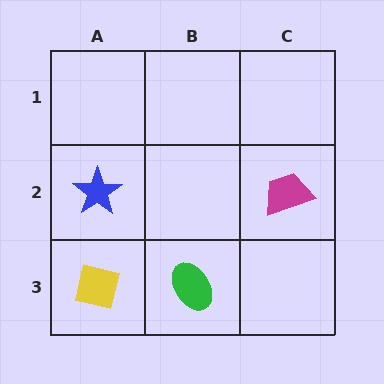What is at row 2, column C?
A magenta trapezoid.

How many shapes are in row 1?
0 shapes.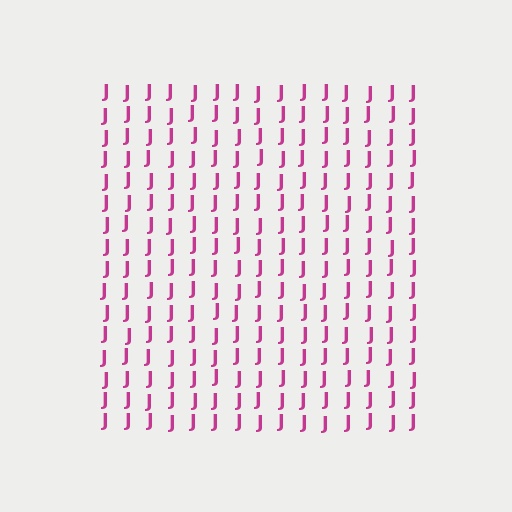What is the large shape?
The large shape is a square.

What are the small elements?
The small elements are letter J's.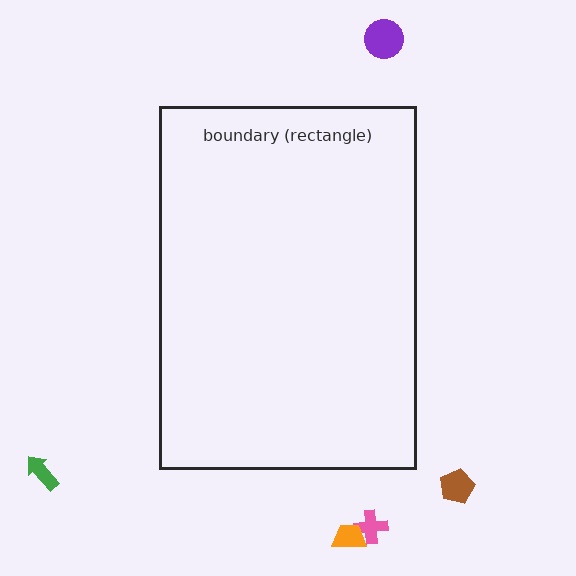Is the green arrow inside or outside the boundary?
Outside.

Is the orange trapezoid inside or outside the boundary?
Outside.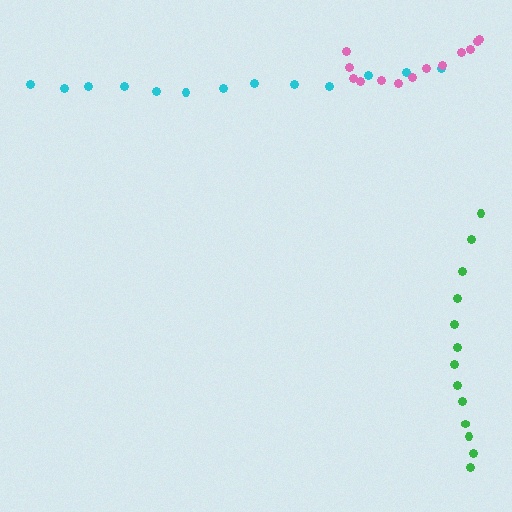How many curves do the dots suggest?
There are 3 distinct paths.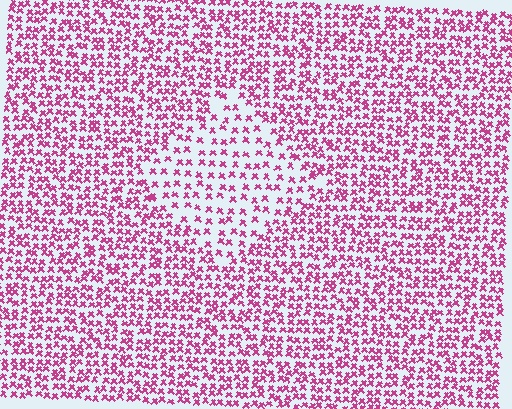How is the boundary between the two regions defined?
The boundary is defined by a change in element density (approximately 1.9x ratio). All elements are the same color, size, and shape.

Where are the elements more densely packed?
The elements are more densely packed outside the diamond boundary.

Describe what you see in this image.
The image contains small magenta elements arranged at two different densities. A diamond-shaped region is visible where the elements are less densely packed than the surrounding area.